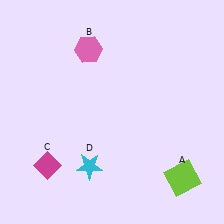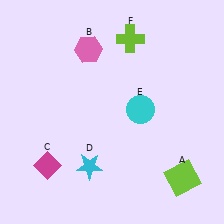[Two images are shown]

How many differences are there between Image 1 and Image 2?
There are 2 differences between the two images.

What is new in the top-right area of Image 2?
A lime cross (F) was added in the top-right area of Image 2.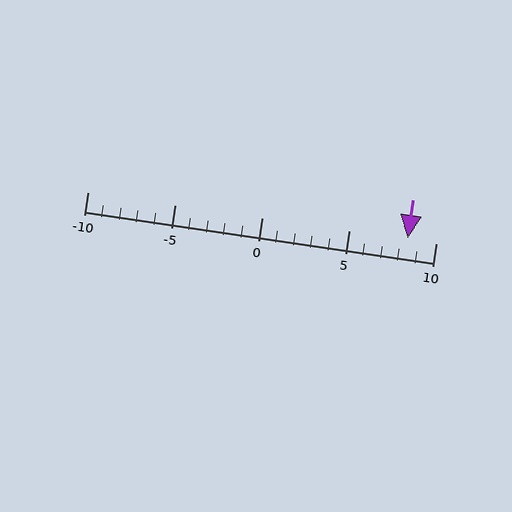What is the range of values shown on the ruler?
The ruler shows values from -10 to 10.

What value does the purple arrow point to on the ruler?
The purple arrow points to approximately 8.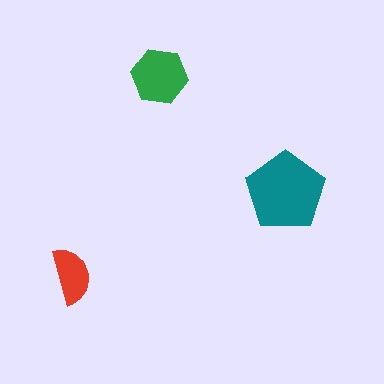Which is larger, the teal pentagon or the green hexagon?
The teal pentagon.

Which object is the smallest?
The red semicircle.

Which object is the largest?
The teal pentagon.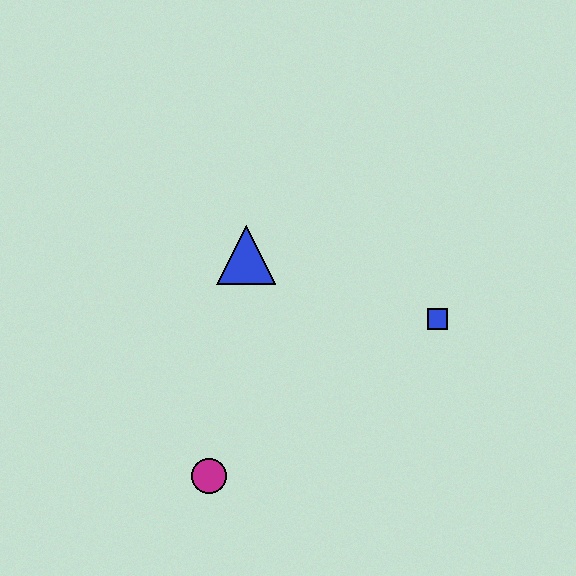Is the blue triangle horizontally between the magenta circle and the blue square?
Yes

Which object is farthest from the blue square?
The magenta circle is farthest from the blue square.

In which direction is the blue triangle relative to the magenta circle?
The blue triangle is above the magenta circle.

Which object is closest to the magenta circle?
The blue triangle is closest to the magenta circle.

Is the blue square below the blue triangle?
Yes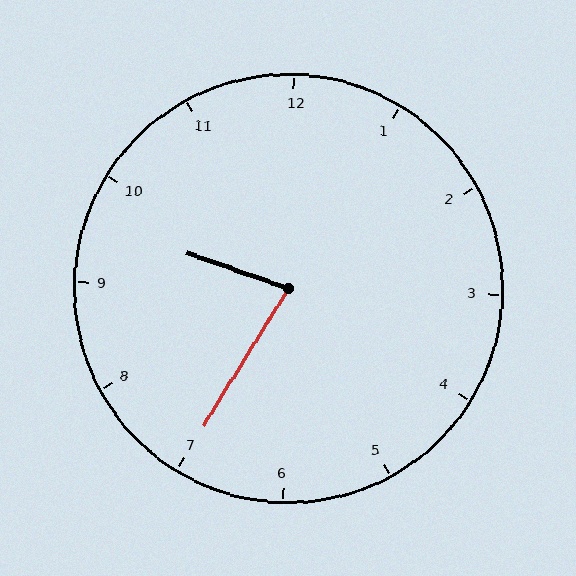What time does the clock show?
9:35.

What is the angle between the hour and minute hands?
Approximately 78 degrees.